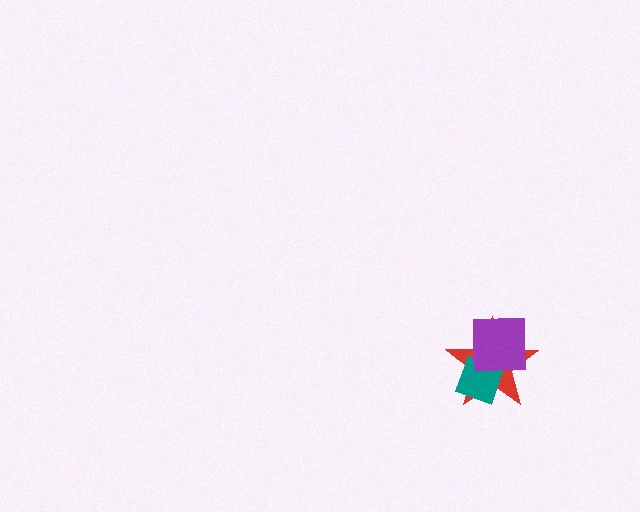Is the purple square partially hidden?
No, no other shape covers it.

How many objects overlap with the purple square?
2 objects overlap with the purple square.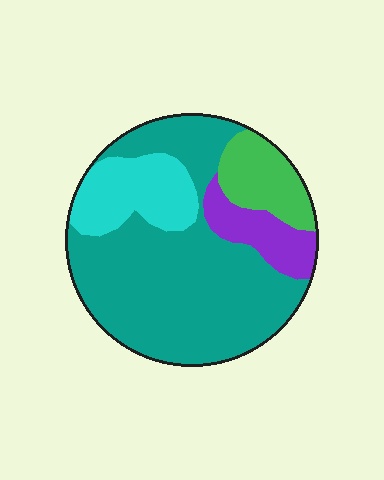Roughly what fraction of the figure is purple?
Purple takes up less than a quarter of the figure.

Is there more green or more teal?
Teal.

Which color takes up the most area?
Teal, at roughly 60%.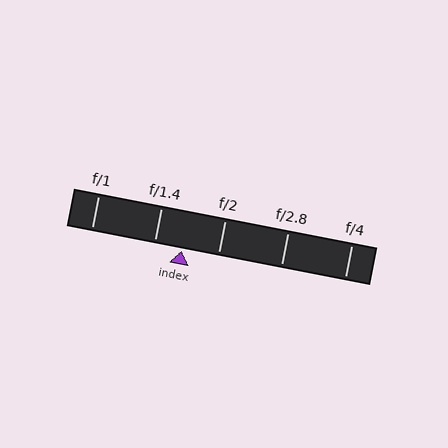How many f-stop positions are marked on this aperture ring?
There are 5 f-stop positions marked.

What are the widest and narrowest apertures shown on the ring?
The widest aperture shown is f/1 and the narrowest is f/4.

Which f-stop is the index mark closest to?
The index mark is closest to f/1.4.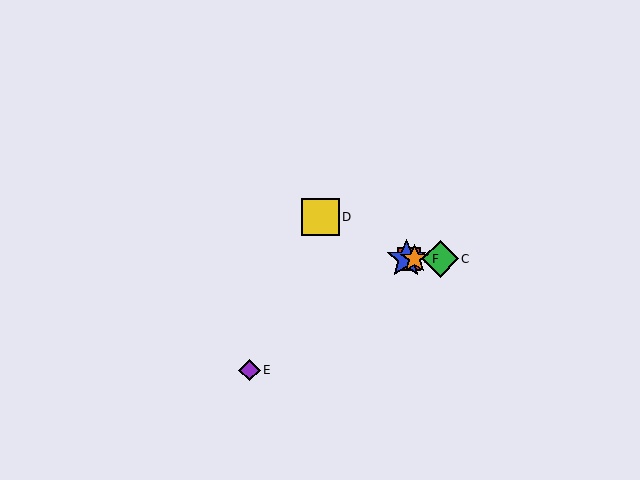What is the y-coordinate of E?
Object E is at y≈370.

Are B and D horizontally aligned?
No, B is at y≈259 and D is at y≈217.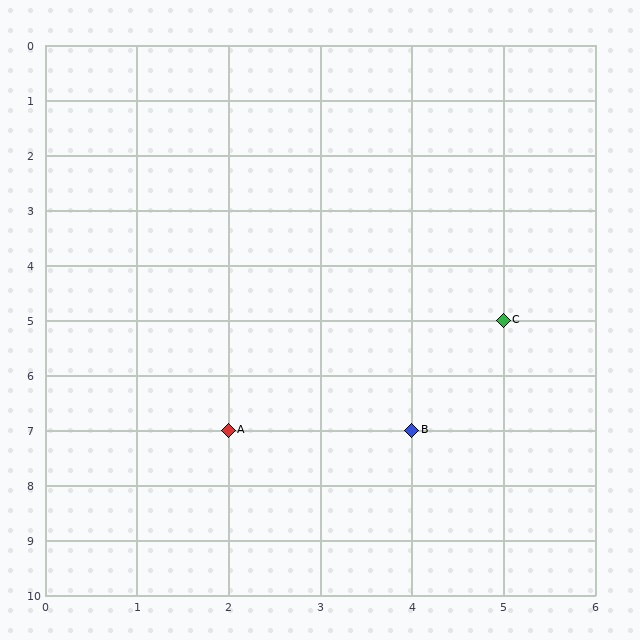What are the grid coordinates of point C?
Point C is at grid coordinates (5, 5).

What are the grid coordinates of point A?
Point A is at grid coordinates (2, 7).